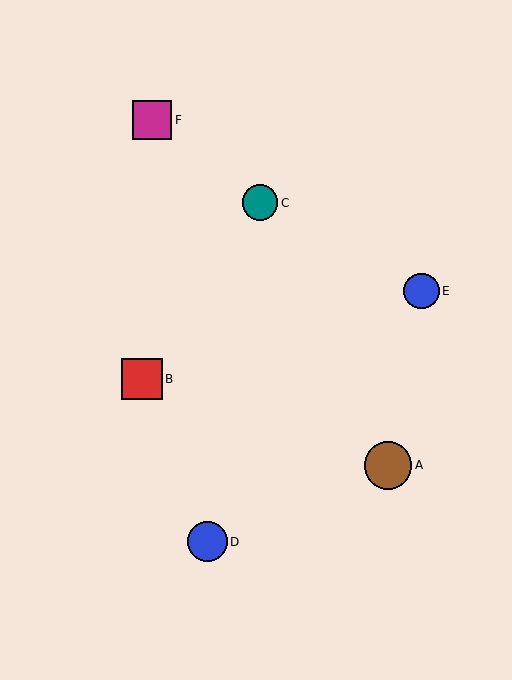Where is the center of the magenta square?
The center of the magenta square is at (152, 120).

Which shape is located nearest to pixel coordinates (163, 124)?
The magenta square (labeled F) at (152, 120) is nearest to that location.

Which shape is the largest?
The brown circle (labeled A) is the largest.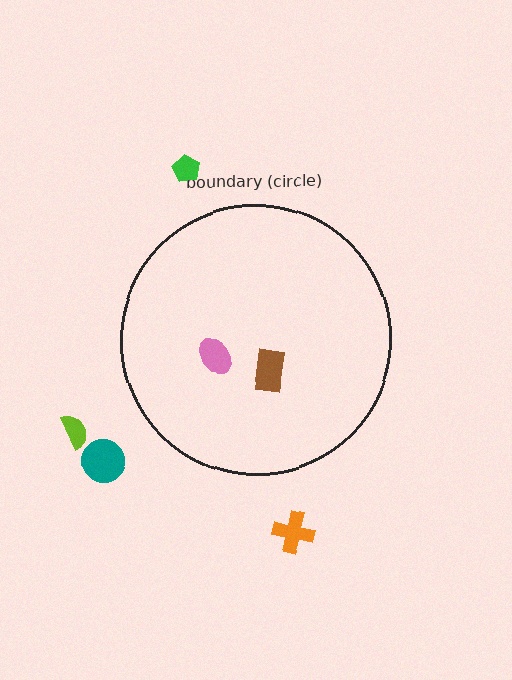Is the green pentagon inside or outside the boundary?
Outside.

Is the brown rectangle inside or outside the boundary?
Inside.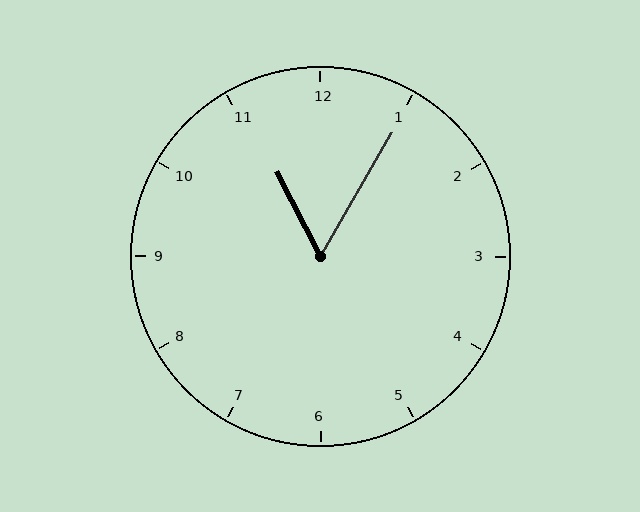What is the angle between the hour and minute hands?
Approximately 58 degrees.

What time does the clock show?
11:05.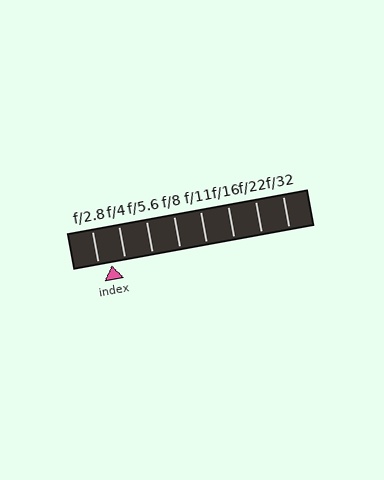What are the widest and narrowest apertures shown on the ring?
The widest aperture shown is f/2.8 and the narrowest is f/32.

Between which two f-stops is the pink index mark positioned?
The index mark is between f/2.8 and f/4.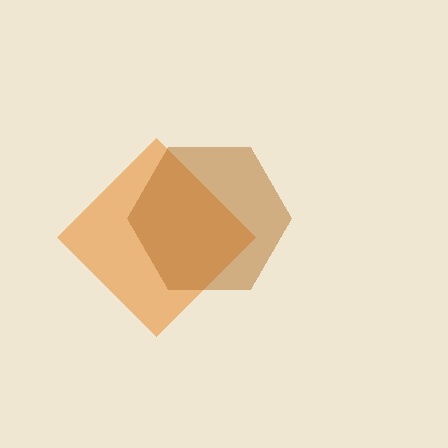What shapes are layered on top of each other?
The layered shapes are: an orange diamond, a brown hexagon.